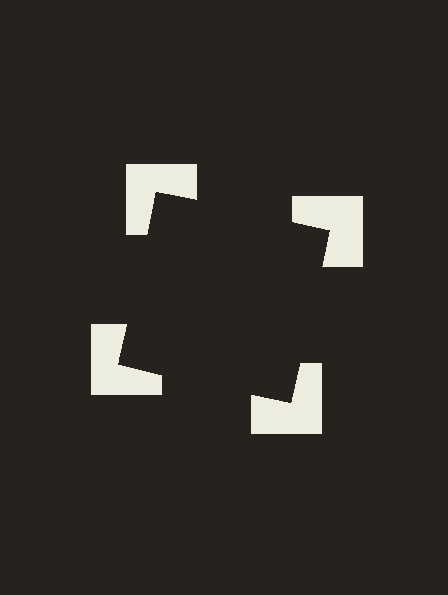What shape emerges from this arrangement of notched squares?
An illusory square — its edges are inferred from the aligned wedge cuts in the notched squares, not physically drawn.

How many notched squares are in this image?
There are 4 — one at each vertex of the illusory square.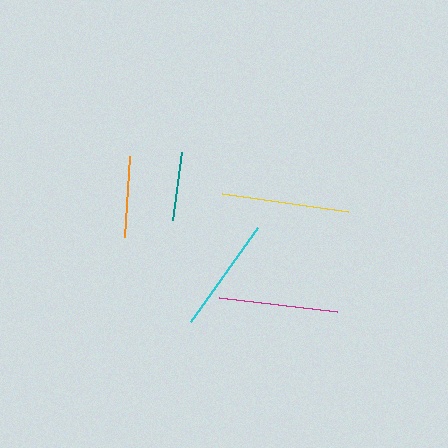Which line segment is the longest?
The yellow line is the longest at approximately 127 pixels.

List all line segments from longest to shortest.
From longest to shortest: yellow, magenta, cyan, orange, teal.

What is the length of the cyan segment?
The cyan segment is approximately 117 pixels long.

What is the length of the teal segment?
The teal segment is approximately 69 pixels long.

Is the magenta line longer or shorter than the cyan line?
The magenta line is longer than the cyan line.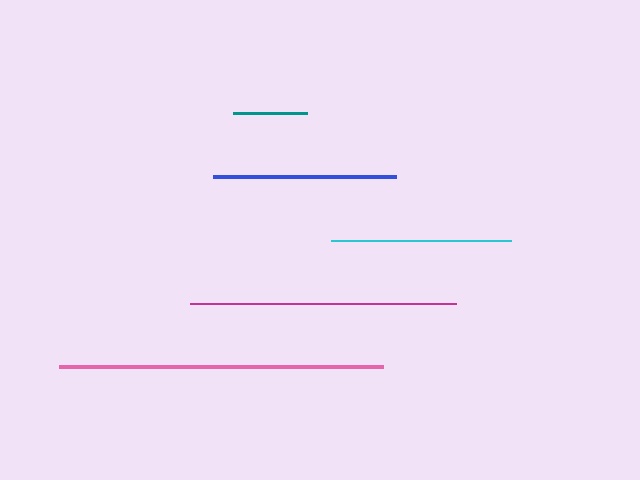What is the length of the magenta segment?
The magenta segment is approximately 266 pixels long.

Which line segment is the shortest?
The teal line is the shortest at approximately 74 pixels.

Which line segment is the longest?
The pink line is the longest at approximately 324 pixels.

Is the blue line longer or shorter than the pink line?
The pink line is longer than the blue line.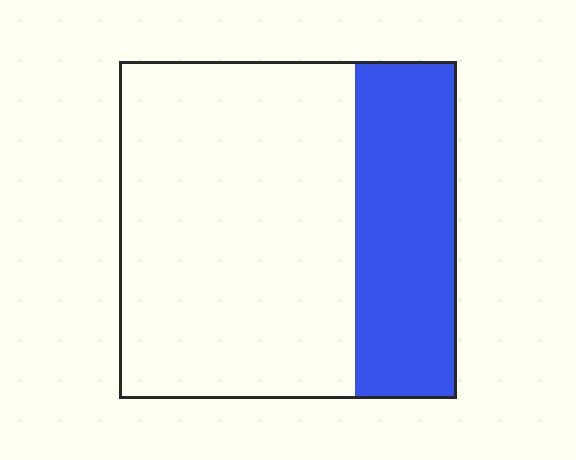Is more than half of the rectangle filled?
No.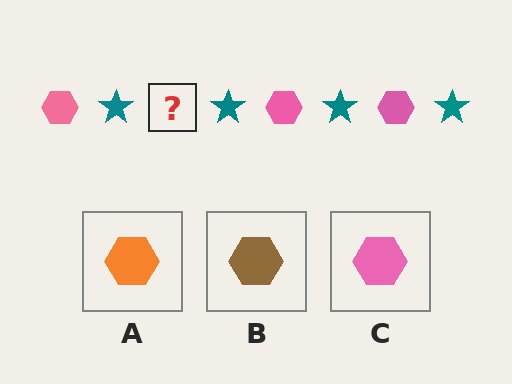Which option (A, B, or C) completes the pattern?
C.